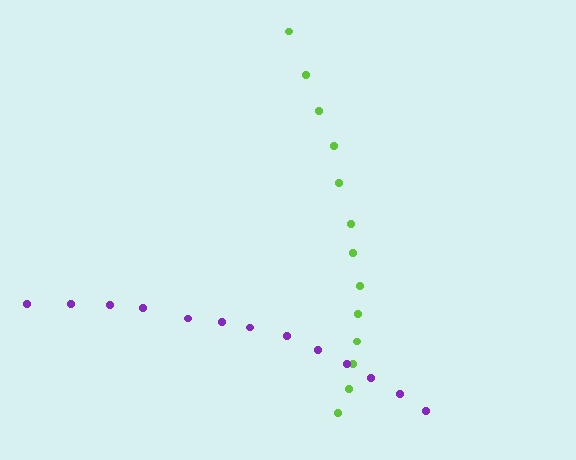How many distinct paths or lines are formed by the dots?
There are 2 distinct paths.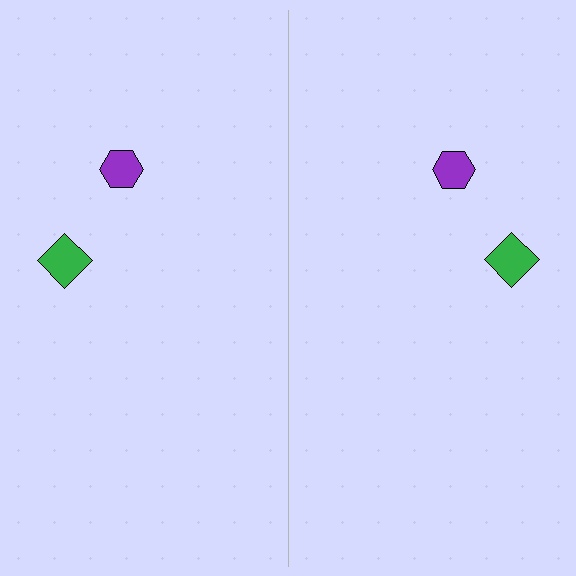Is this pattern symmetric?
Yes, this pattern has bilateral (reflection) symmetry.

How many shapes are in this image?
There are 4 shapes in this image.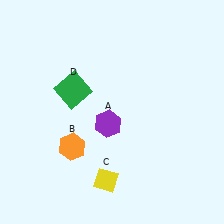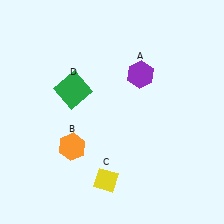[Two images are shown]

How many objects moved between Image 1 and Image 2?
1 object moved between the two images.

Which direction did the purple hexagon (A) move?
The purple hexagon (A) moved up.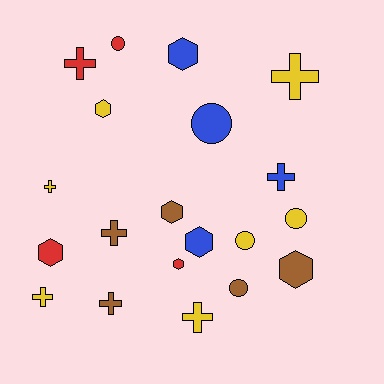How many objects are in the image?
There are 20 objects.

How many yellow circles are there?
There are 2 yellow circles.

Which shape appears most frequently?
Cross, with 8 objects.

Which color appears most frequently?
Yellow, with 7 objects.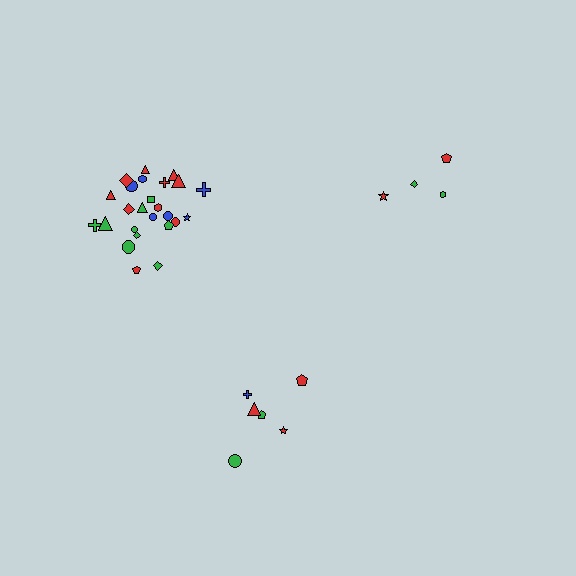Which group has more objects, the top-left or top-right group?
The top-left group.